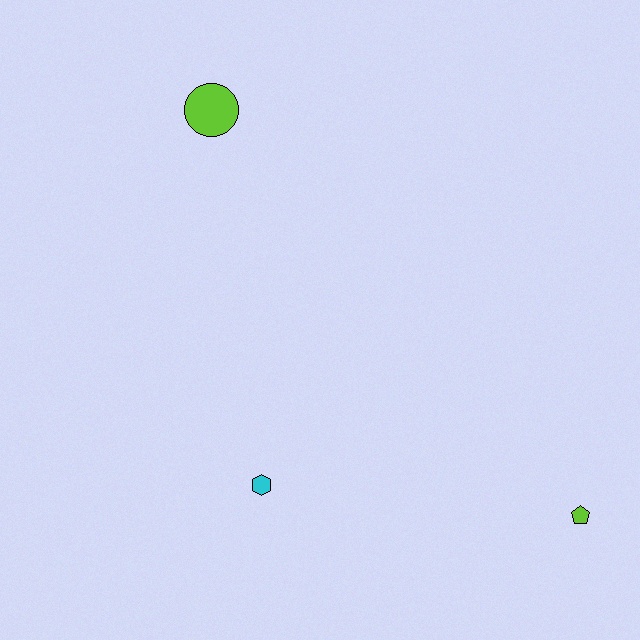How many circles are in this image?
There is 1 circle.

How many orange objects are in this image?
There are no orange objects.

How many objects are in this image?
There are 3 objects.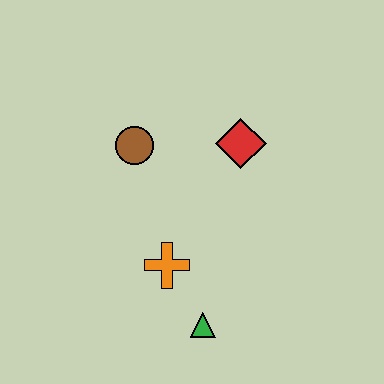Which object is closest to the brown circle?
The red diamond is closest to the brown circle.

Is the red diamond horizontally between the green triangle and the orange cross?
No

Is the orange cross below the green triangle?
No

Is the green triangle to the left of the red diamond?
Yes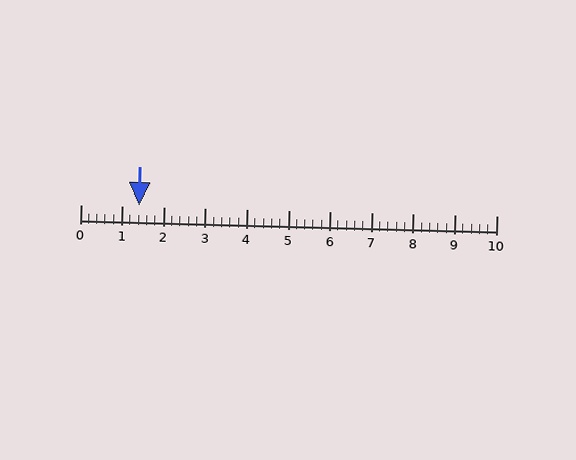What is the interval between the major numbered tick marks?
The major tick marks are spaced 1 units apart.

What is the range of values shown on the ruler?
The ruler shows values from 0 to 10.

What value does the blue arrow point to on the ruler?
The blue arrow points to approximately 1.4.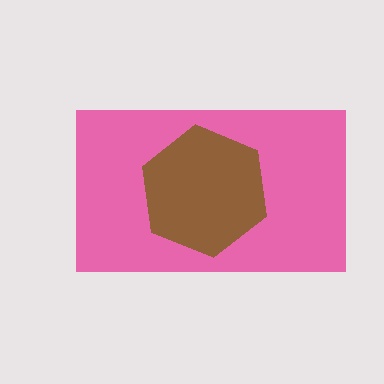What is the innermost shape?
The brown hexagon.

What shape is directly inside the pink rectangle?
The brown hexagon.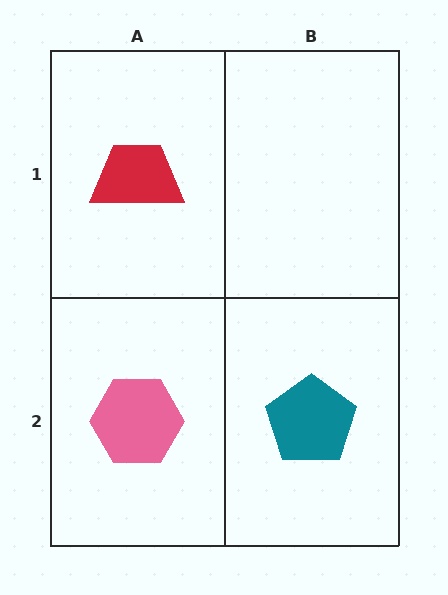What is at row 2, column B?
A teal pentagon.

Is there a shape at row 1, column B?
No, that cell is empty.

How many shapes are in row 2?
2 shapes.